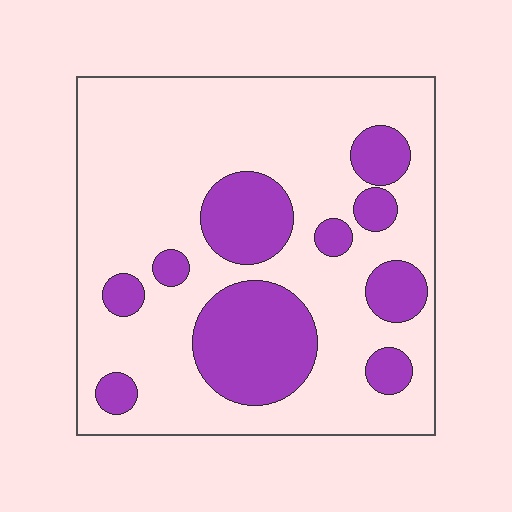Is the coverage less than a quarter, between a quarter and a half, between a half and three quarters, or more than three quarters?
Between a quarter and a half.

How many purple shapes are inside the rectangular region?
10.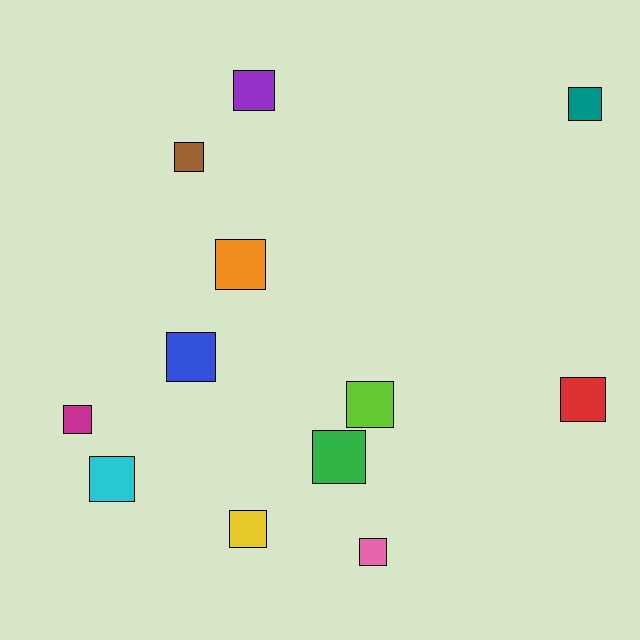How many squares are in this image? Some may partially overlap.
There are 12 squares.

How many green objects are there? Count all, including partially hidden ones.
There is 1 green object.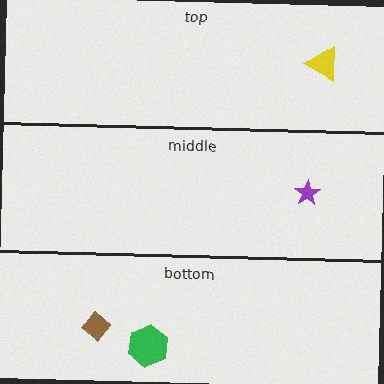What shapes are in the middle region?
The purple star.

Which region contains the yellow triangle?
The top region.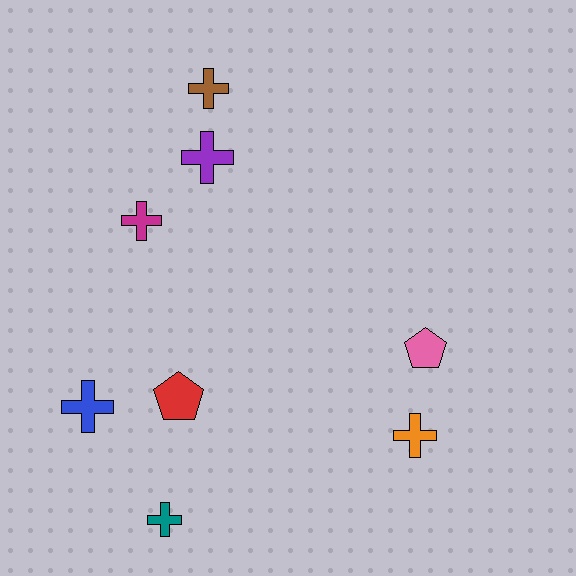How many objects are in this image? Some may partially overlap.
There are 8 objects.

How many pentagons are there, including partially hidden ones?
There are 2 pentagons.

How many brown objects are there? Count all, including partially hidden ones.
There is 1 brown object.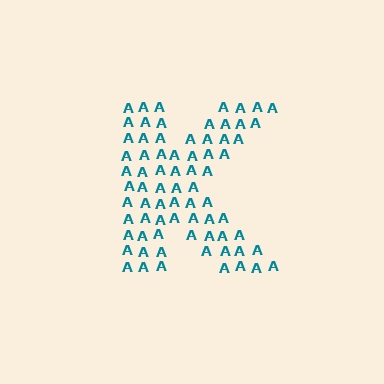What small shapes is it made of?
It is made of small letter A's.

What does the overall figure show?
The overall figure shows the letter K.